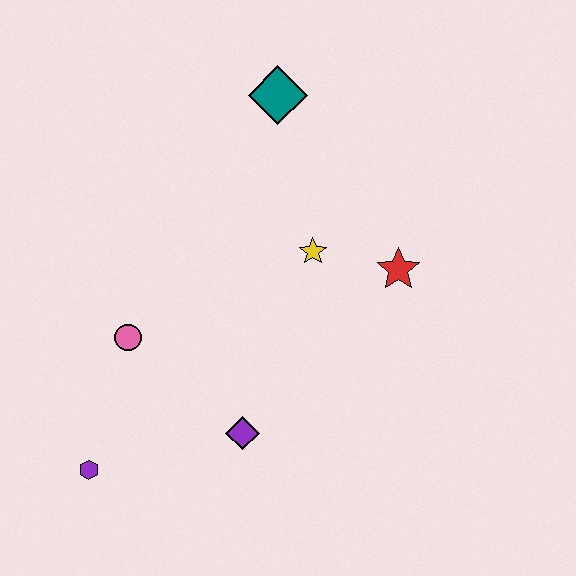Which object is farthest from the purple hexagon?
The teal diamond is farthest from the purple hexagon.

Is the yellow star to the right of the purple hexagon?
Yes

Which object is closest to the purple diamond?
The pink circle is closest to the purple diamond.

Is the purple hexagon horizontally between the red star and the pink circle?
No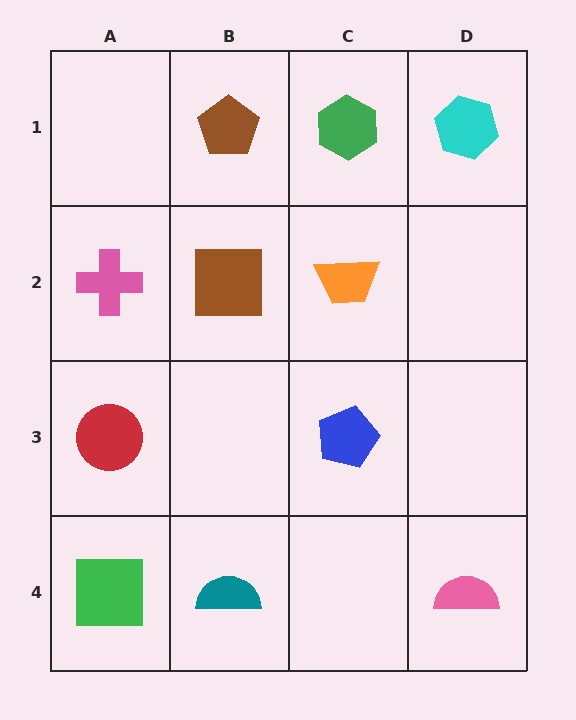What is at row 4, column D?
A pink semicircle.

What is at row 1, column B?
A brown pentagon.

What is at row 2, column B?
A brown square.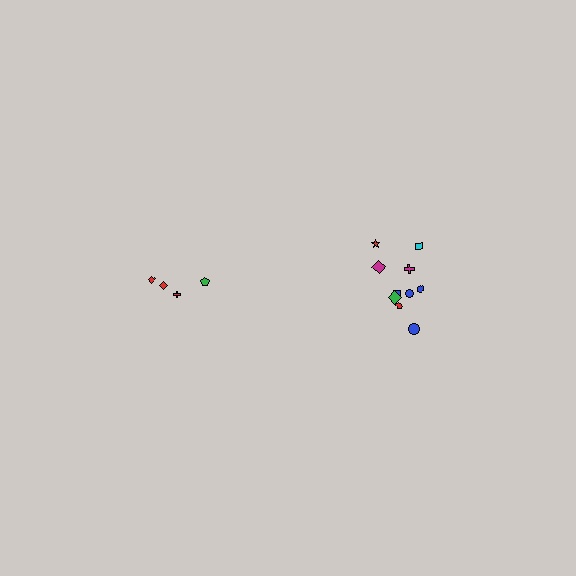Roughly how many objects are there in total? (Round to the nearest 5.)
Roughly 15 objects in total.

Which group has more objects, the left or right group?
The right group.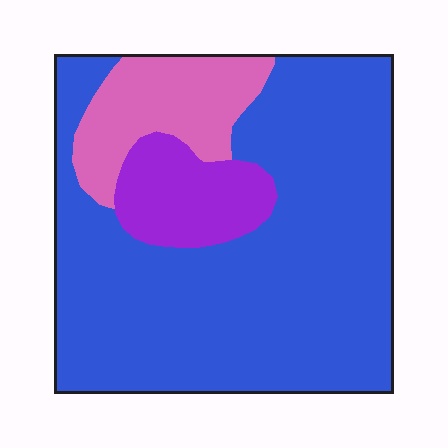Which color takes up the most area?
Blue, at roughly 75%.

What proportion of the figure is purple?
Purple takes up less than a quarter of the figure.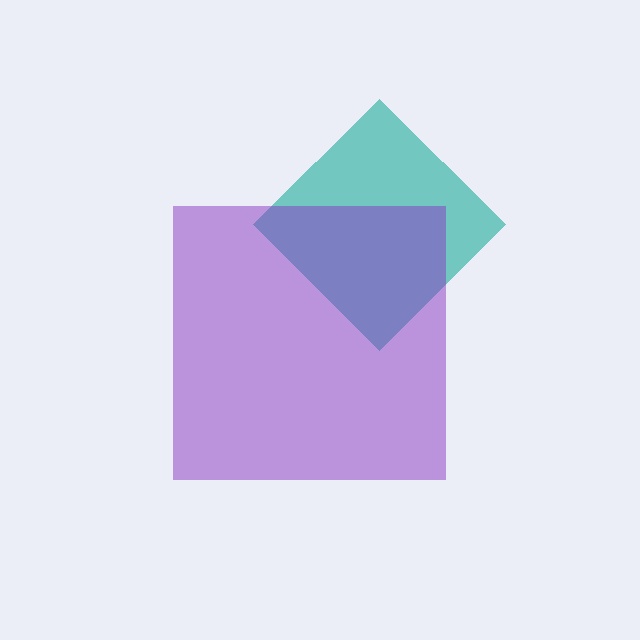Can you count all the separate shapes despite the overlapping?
Yes, there are 2 separate shapes.